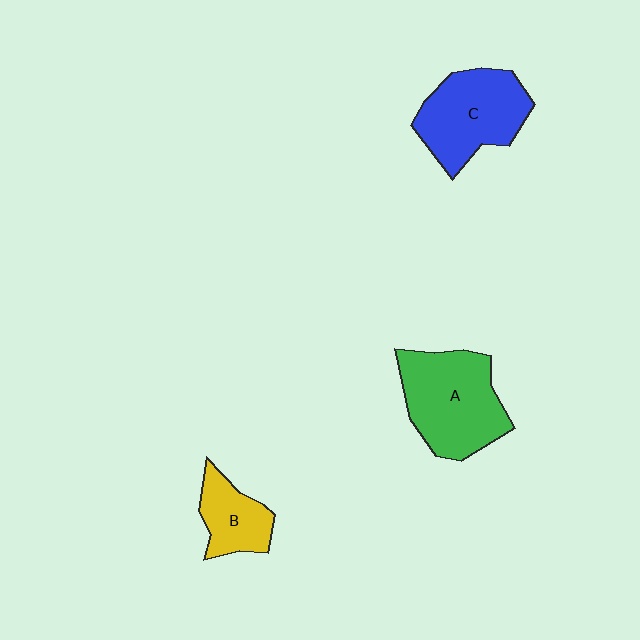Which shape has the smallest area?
Shape B (yellow).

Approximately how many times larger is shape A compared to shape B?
Approximately 2.0 times.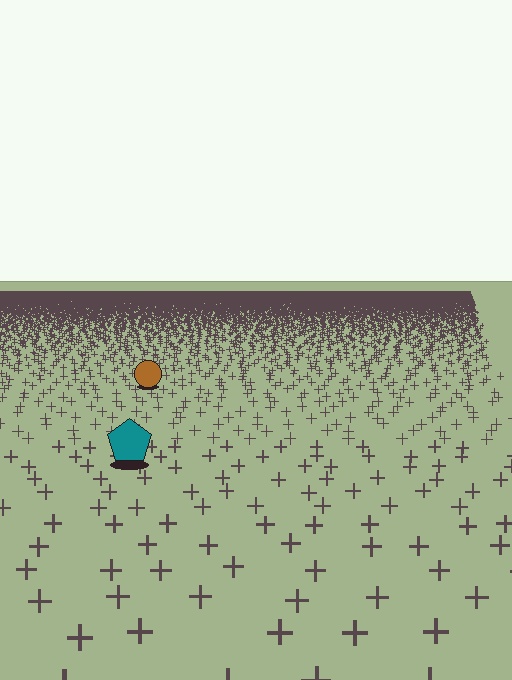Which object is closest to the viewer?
The teal pentagon is closest. The texture marks near it are larger and more spread out.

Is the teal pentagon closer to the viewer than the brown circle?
Yes. The teal pentagon is closer — you can tell from the texture gradient: the ground texture is coarser near it.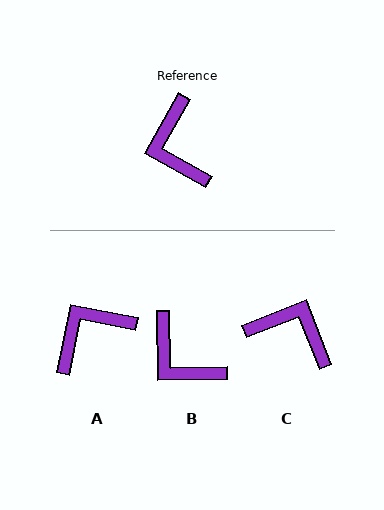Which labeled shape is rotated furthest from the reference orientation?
C, about 129 degrees away.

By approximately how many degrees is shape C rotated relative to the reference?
Approximately 129 degrees clockwise.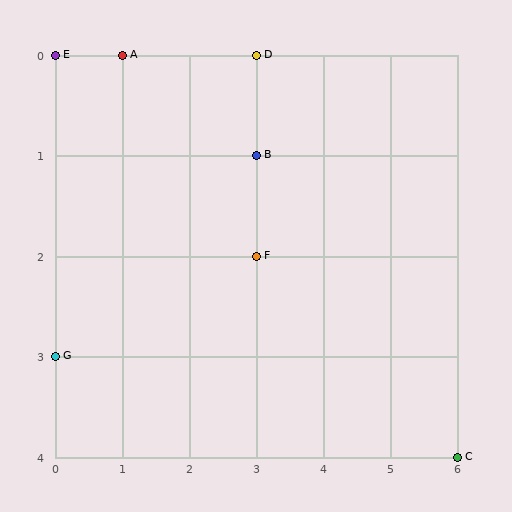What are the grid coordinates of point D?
Point D is at grid coordinates (3, 0).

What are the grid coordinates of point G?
Point G is at grid coordinates (0, 3).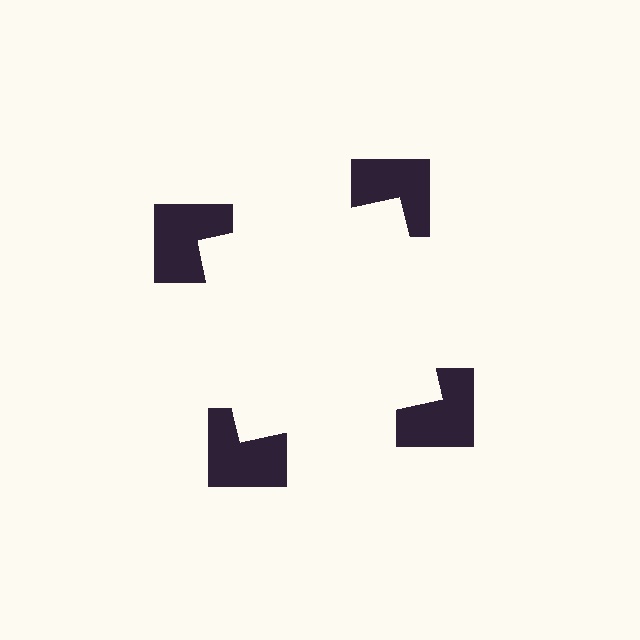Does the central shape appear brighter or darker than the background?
It typically appears slightly brighter than the background, even though no actual brightness change is drawn.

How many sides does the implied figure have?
4 sides.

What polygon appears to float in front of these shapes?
An illusory square — its edges are inferred from the aligned wedge cuts in the notched squares, not physically drawn.